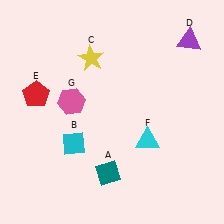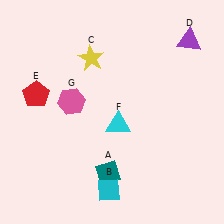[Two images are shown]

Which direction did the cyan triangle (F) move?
The cyan triangle (F) moved left.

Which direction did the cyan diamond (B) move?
The cyan diamond (B) moved down.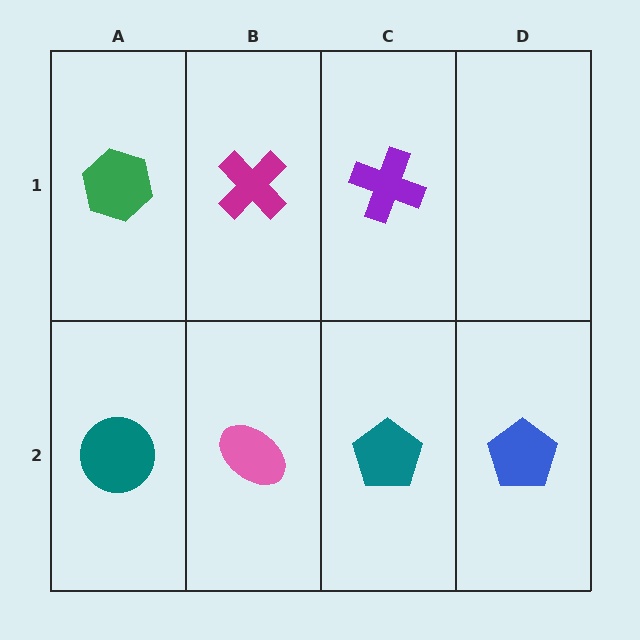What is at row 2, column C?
A teal pentagon.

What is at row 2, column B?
A pink ellipse.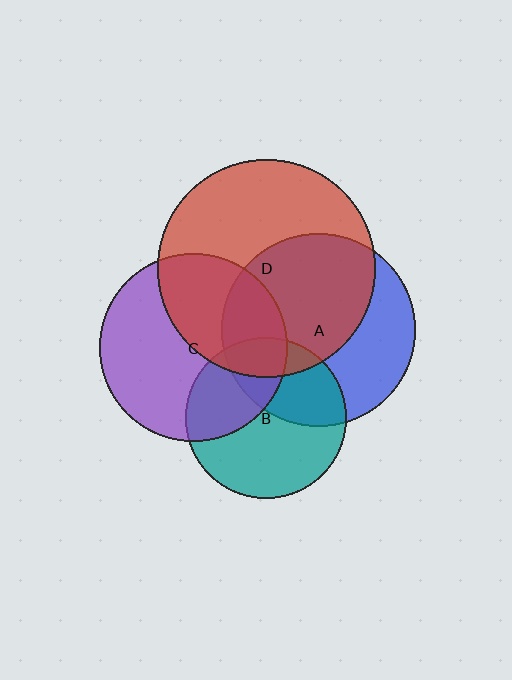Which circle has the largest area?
Circle D (red).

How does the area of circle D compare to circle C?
Approximately 1.3 times.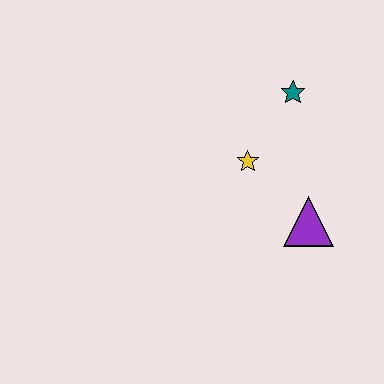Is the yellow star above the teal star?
No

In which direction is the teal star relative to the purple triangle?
The teal star is above the purple triangle.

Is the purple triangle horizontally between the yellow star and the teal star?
No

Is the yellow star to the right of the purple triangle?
No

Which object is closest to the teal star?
The yellow star is closest to the teal star.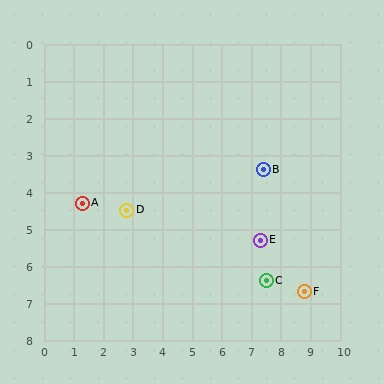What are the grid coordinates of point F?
Point F is at approximately (8.8, 6.7).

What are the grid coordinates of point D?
Point D is at approximately (2.8, 4.5).